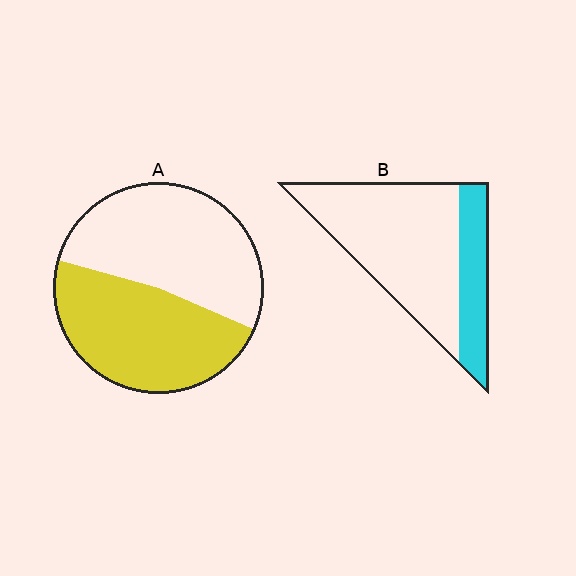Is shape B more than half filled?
No.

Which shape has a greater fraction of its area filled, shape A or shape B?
Shape A.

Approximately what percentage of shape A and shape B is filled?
A is approximately 50% and B is approximately 25%.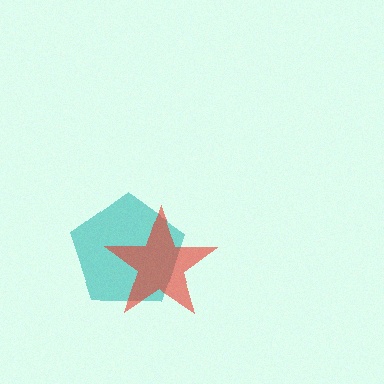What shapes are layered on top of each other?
The layered shapes are: a teal pentagon, a red star.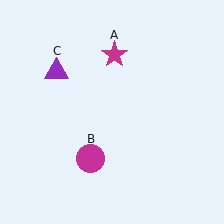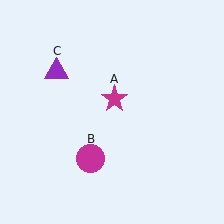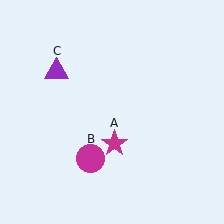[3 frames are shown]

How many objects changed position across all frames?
1 object changed position: magenta star (object A).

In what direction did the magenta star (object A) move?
The magenta star (object A) moved down.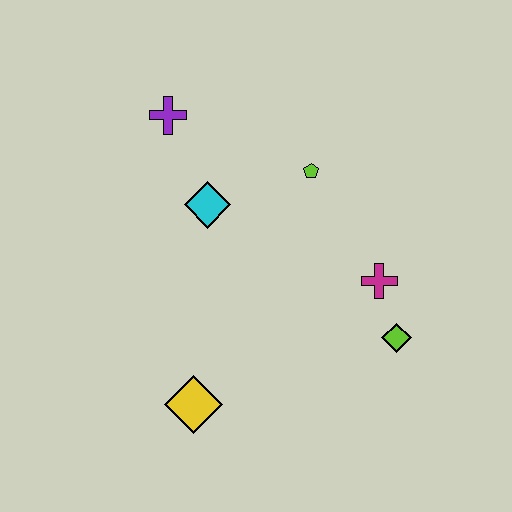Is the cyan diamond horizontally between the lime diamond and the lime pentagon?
No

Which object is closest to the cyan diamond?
The purple cross is closest to the cyan diamond.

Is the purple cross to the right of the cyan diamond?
No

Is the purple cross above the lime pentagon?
Yes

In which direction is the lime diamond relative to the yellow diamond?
The lime diamond is to the right of the yellow diamond.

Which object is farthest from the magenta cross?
The purple cross is farthest from the magenta cross.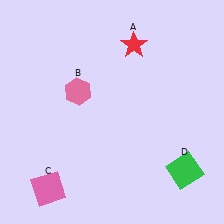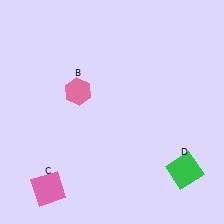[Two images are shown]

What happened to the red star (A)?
The red star (A) was removed in Image 2. It was in the top-right area of Image 1.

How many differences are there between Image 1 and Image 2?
There is 1 difference between the two images.